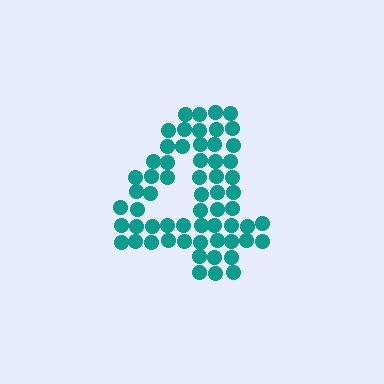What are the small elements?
The small elements are circles.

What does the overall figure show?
The overall figure shows the digit 4.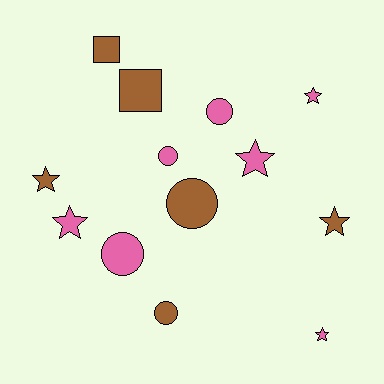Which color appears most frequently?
Pink, with 7 objects.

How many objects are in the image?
There are 13 objects.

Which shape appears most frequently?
Star, with 6 objects.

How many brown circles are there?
There are 2 brown circles.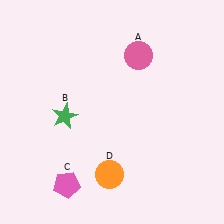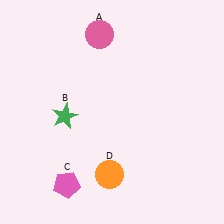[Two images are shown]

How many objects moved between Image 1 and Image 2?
1 object moved between the two images.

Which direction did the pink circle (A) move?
The pink circle (A) moved left.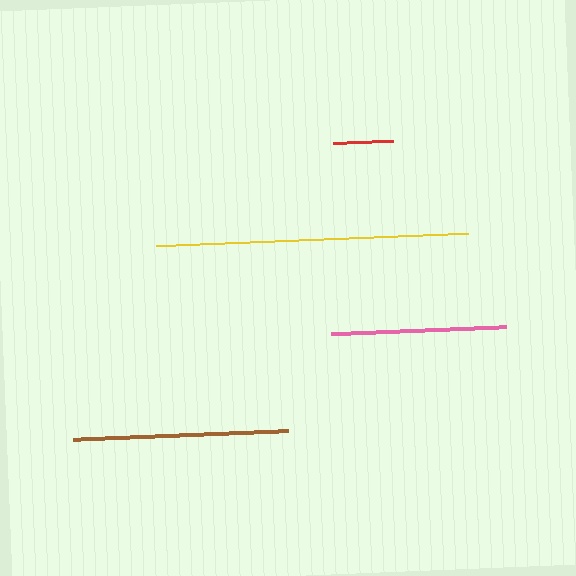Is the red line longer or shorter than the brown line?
The brown line is longer than the red line.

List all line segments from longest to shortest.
From longest to shortest: yellow, brown, pink, red.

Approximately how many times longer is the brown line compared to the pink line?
The brown line is approximately 1.2 times the length of the pink line.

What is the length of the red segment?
The red segment is approximately 61 pixels long.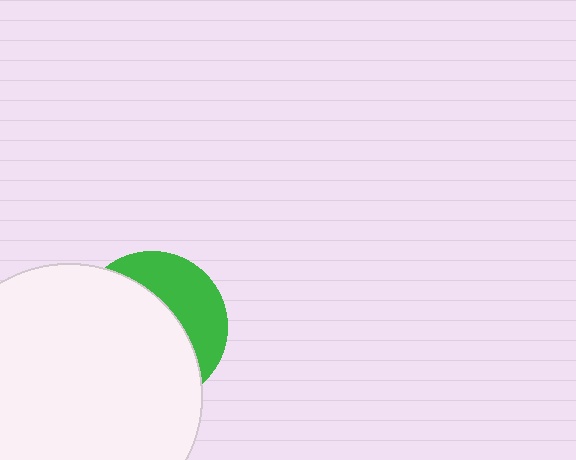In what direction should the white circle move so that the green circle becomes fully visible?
The white circle should move toward the lower-left. That is the shortest direction to clear the overlap and leave the green circle fully visible.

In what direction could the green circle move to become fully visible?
The green circle could move toward the upper-right. That would shift it out from behind the white circle entirely.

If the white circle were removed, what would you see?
You would see the complete green circle.